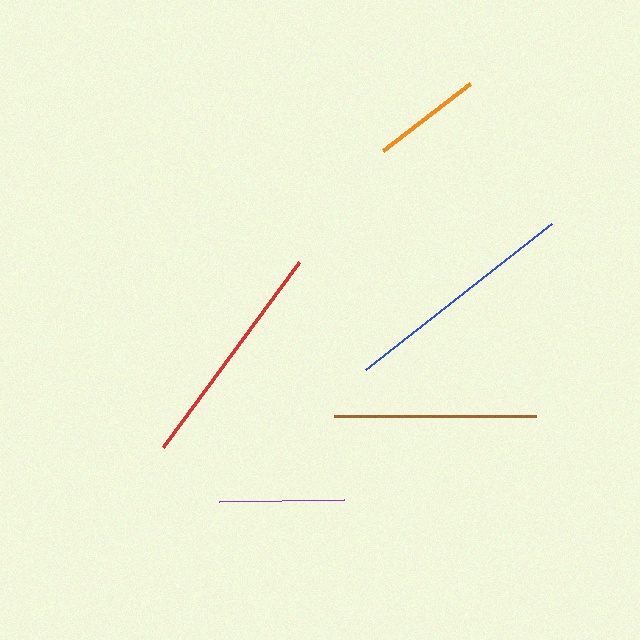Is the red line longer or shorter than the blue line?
The blue line is longer than the red line.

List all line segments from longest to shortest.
From longest to shortest: blue, red, brown, purple, orange.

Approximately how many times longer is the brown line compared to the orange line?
The brown line is approximately 1.8 times the length of the orange line.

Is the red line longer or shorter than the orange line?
The red line is longer than the orange line.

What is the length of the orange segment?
The orange segment is approximately 110 pixels long.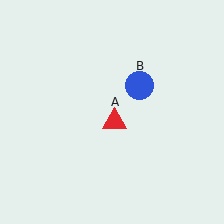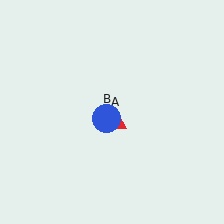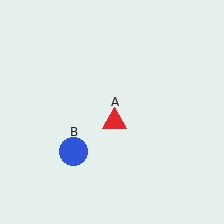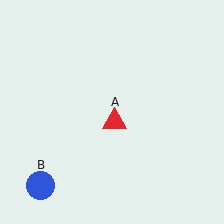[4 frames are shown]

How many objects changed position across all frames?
1 object changed position: blue circle (object B).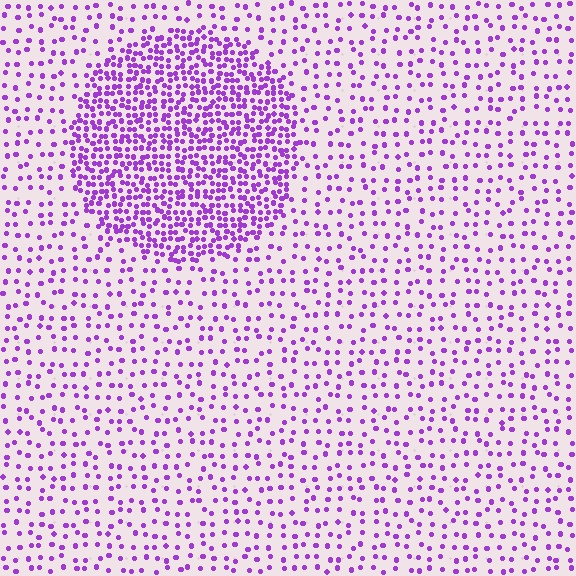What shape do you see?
I see a circle.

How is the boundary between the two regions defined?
The boundary is defined by a change in element density (approximately 2.8x ratio). All elements are the same color, size, and shape.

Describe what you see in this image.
The image contains small purple elements arranged at two different densities. A circle-shaped region is visible where the elements are more densely packed than the surrounding area.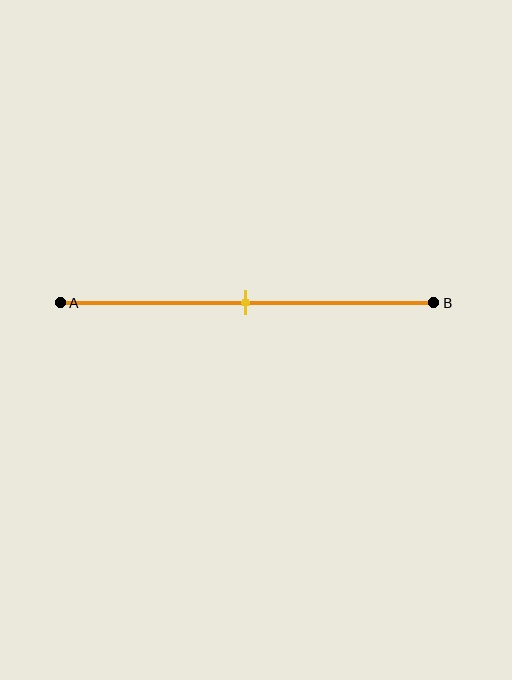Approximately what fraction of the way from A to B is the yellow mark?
The yellow mark is approximately 50% of the way from A to B.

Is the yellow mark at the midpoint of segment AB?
Yes, the mark is approximately at the midpoint.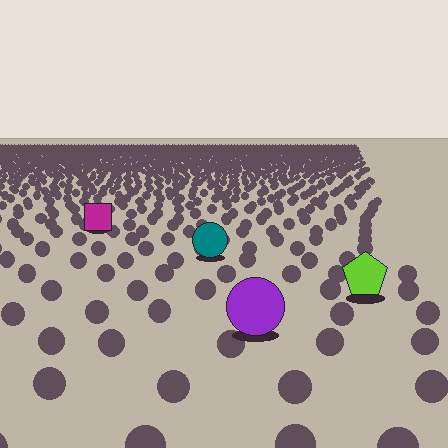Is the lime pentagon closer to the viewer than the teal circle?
Yes. The lime pentagon is closer — you can tell from the texture gradient: the ground texture is coarser near it.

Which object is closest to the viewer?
The purple circle is closest. The texture marks near it are larger and more spread out.